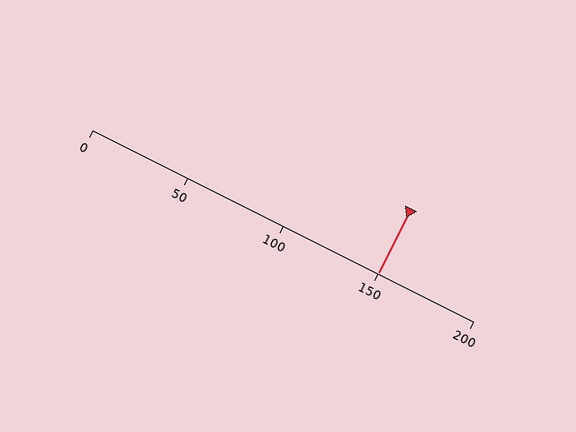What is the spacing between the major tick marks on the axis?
The major ticks are spaced 50 apart.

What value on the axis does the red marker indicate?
The marker indicates approximately 150.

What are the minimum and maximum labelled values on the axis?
The axis runs from 0 to 200.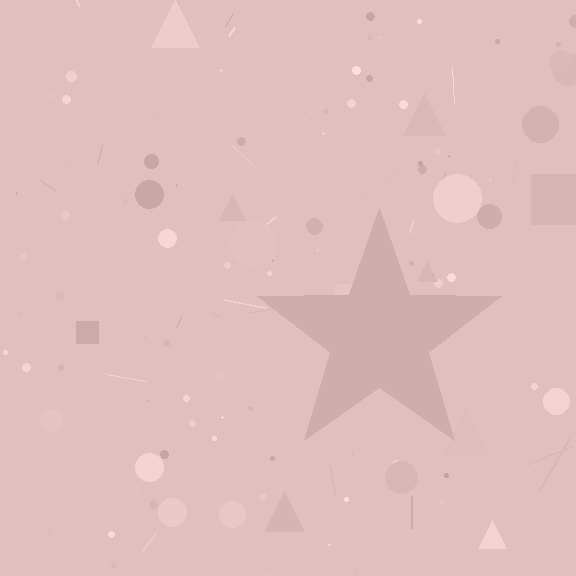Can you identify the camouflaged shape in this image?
The camouflaged shape is a star.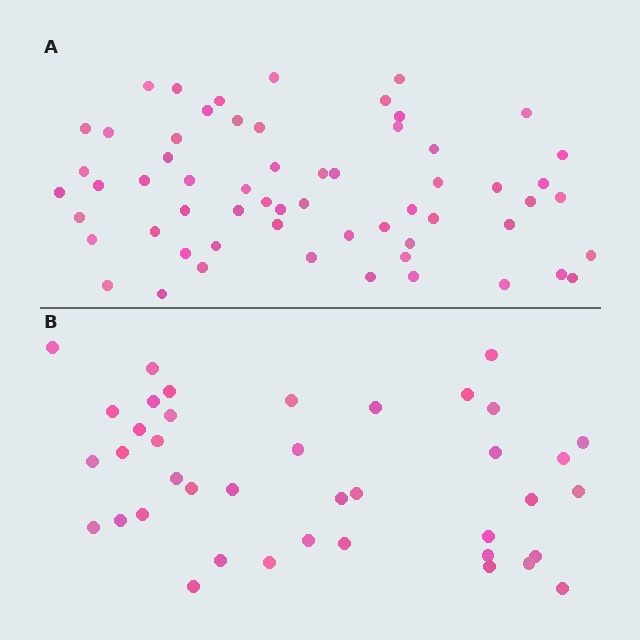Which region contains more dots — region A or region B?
Region A (the top region) has more dots.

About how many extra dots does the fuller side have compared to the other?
Region A has approximately 20 more dots than region B.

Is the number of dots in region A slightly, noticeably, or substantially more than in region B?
Region A has substantially more. The ratio is roughly 1.5 to 1.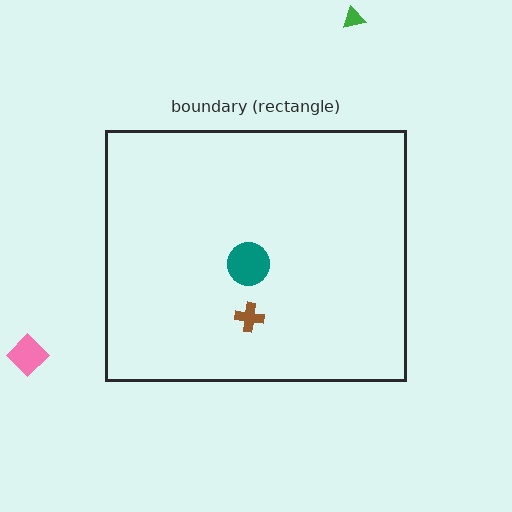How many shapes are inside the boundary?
2 inside, 2 outside.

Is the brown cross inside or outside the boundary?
Inside.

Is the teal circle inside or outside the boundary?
Inside.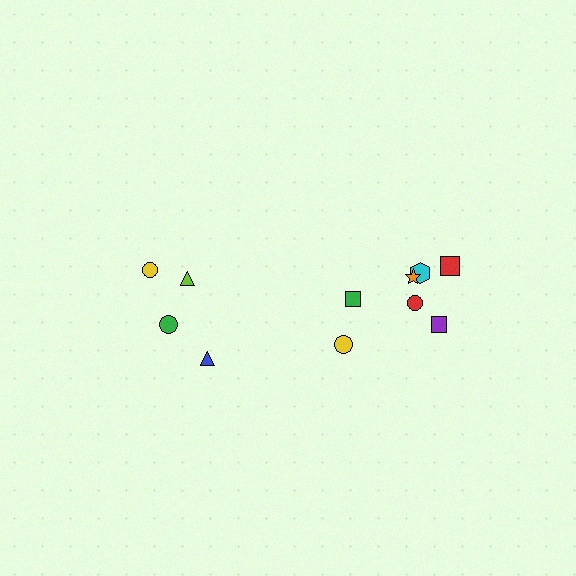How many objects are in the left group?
There are 4 objects.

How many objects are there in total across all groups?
There are 11 objects.